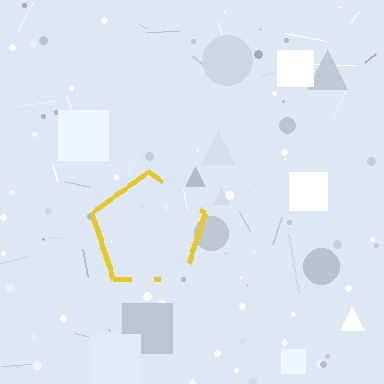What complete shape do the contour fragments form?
The contour fragments form a pentagon.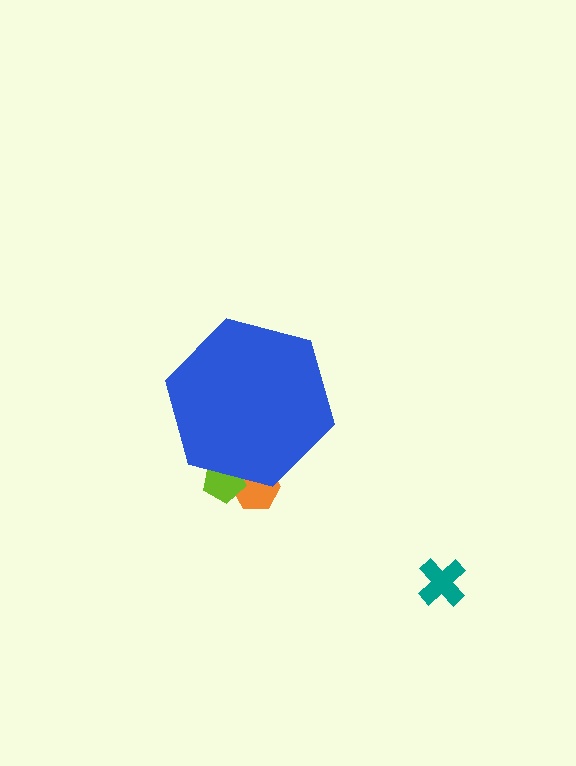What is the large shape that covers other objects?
A blue hexagon.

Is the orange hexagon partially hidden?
Yes, the orange hexagon is partially hidden behind the blue hexagon.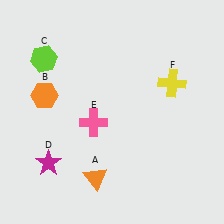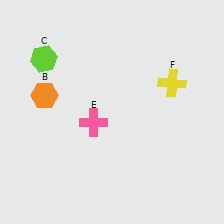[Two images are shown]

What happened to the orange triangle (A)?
The orange triangle (A) was removed in Image 2. It was in the bottom-left area of Image 1.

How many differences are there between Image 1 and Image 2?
There are 2 differences between the two images.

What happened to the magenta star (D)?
The magenta star (D) was removed in Image 2. It was in the bottom-left area of Image 1.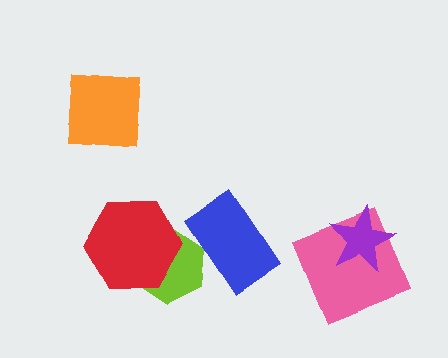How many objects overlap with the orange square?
0 objects overlap with the orange square.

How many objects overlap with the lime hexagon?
2 objects overlap with the lime hexagon.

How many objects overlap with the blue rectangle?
1 object overlaps with the blue rectangle.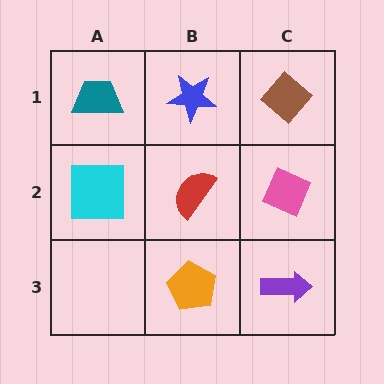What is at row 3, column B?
An orange pentagon.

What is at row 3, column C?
A purple arrow.